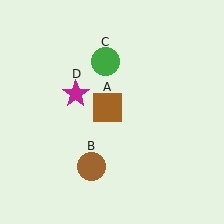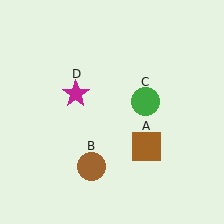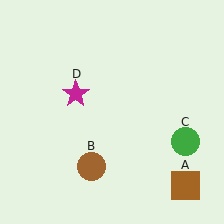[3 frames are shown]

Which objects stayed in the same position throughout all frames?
Brown circle (object B) and magenta star (object D) remained stationary.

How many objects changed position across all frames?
2 objects changed position: brown square (object A), green circle (object C).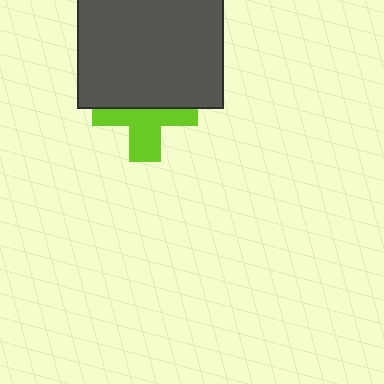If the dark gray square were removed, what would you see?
You would see the complete lime cross.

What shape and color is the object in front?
The object in front is a dark gray square.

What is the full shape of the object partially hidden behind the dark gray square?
The partially hidden object is a lime cross.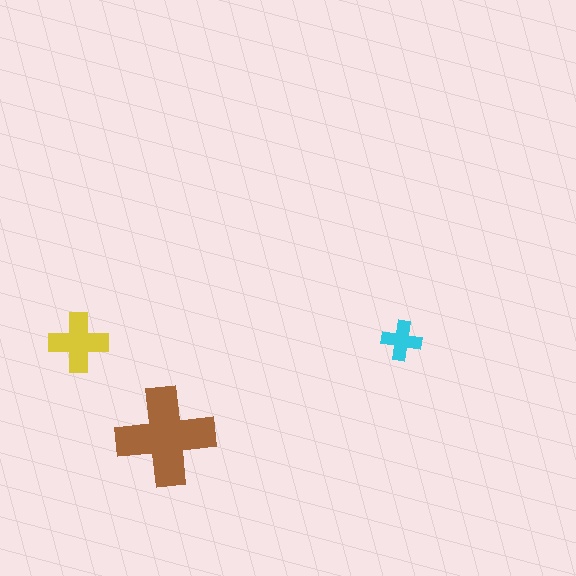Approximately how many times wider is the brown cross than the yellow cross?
About 1.5 times wider.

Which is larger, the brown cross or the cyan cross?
The brown one.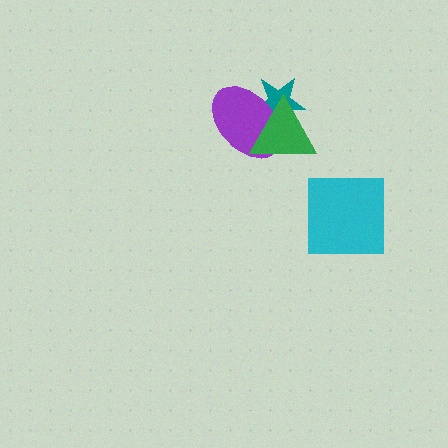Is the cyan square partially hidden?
No, no other shape covers it.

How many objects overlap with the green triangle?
2 objects overlap with the green triangle.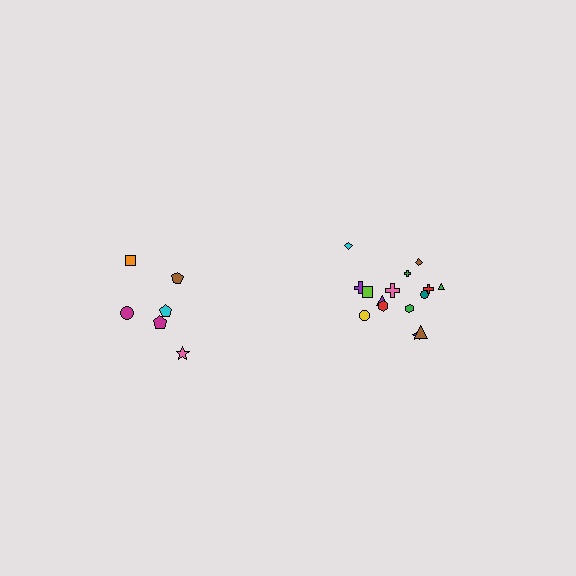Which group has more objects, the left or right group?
The right group.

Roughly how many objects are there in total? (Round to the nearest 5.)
Roughly 20 objects in total.